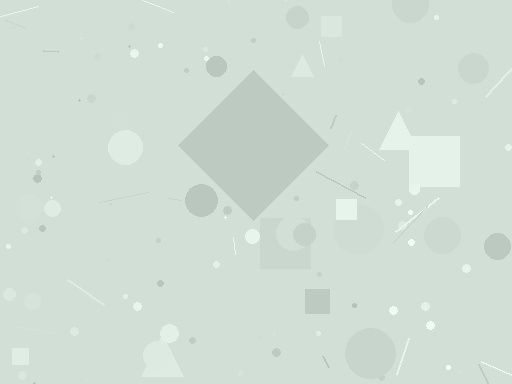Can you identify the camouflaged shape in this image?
The camouflaged shape is a diamond.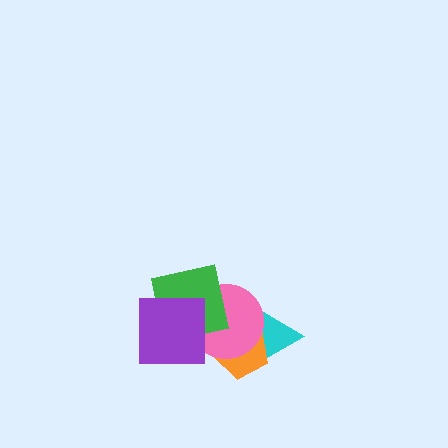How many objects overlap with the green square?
3 objects overlap with the green square.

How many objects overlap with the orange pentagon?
2 objects overlap with the orange pentagon.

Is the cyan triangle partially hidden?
Yes, it is partially covered by another shape.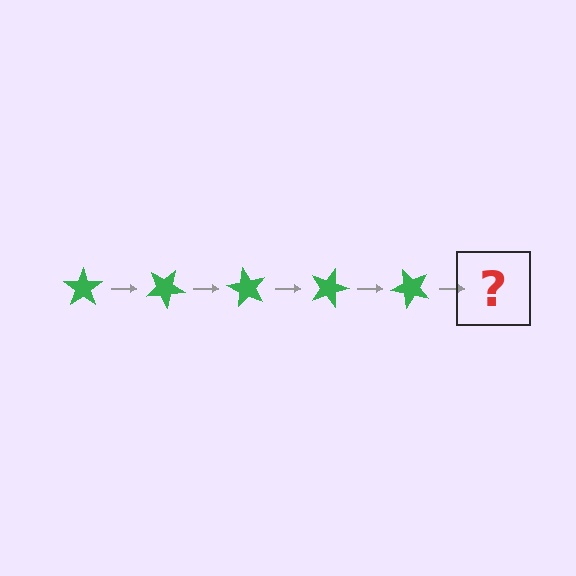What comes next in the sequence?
The next element should be a green star rotated 150 degrees.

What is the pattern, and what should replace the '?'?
The pattern is that the star rotates 30 degrees each step. The '?' should be a green star rotated 150 degrees.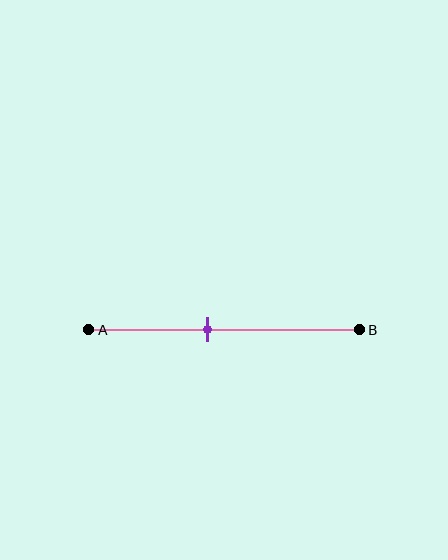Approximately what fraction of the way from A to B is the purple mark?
The purple mark is approximately 45% of the way from A to B.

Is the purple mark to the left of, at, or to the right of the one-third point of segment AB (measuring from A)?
The purple mark is to the right of the one-third point of segment AB.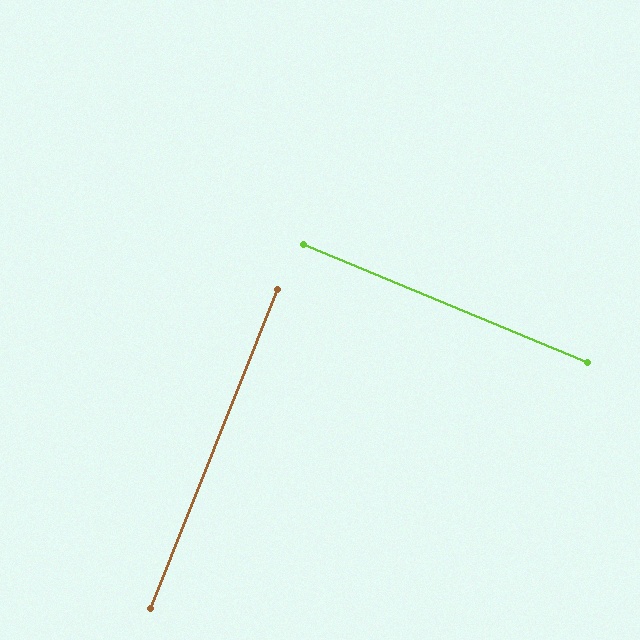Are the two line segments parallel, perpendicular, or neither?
Perpendicular — they meet at approximately 89°.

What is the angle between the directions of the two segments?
Approximately 89 degrees.